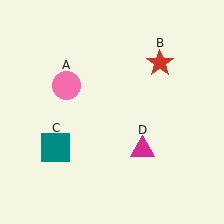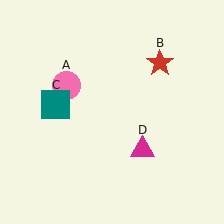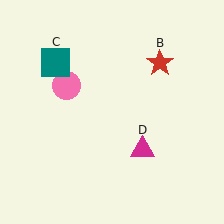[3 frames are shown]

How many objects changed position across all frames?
1 object changed position: teal square (object C).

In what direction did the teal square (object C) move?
The teal square (object C) moved up.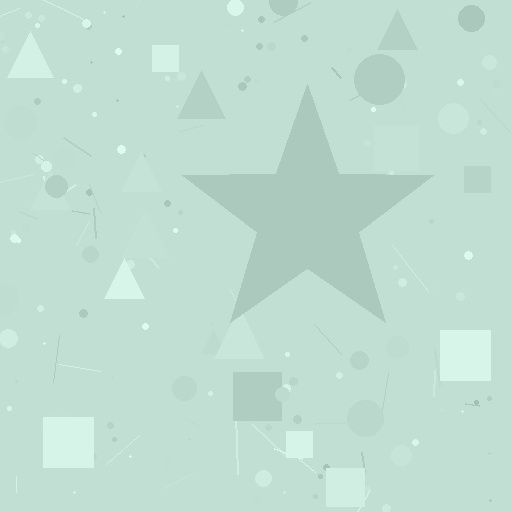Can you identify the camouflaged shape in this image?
The camouflaged shape is a star.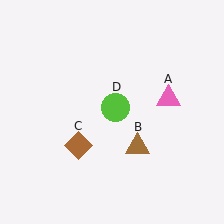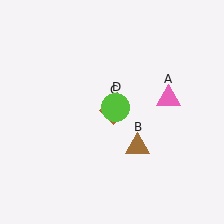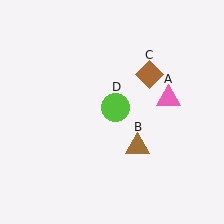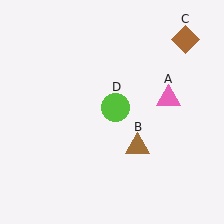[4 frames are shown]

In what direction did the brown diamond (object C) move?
The brown diamond (object C) moved up and to the right.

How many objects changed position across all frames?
1 object changed position: brown diamond (object C).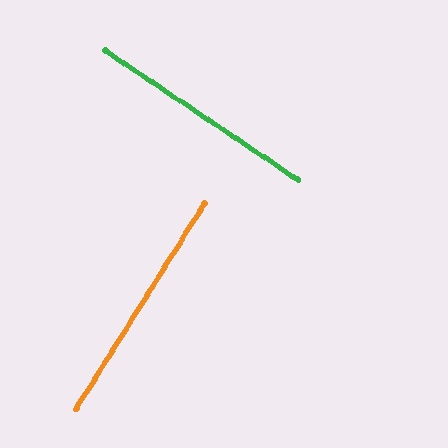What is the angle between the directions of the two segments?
Approximately 88 degrees.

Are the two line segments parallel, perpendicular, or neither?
Perpendicular — they meet at approximately 88°.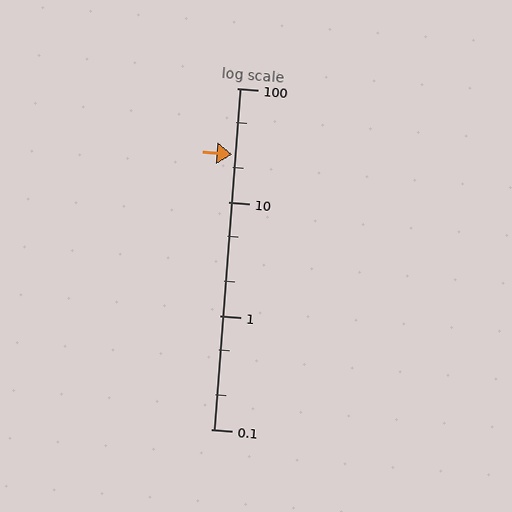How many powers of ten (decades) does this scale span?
The scale spans 3 decades, from 0.1 to 100.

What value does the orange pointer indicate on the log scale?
The pointer indicates approximately 26.